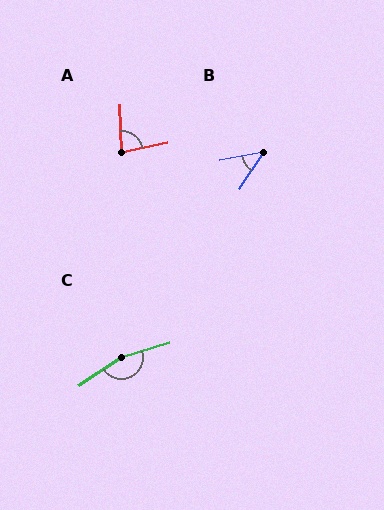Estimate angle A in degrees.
Approximately 80 degrees.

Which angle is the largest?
C, at approximately 164 degrees.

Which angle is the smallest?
B, at approximately 46 degrees.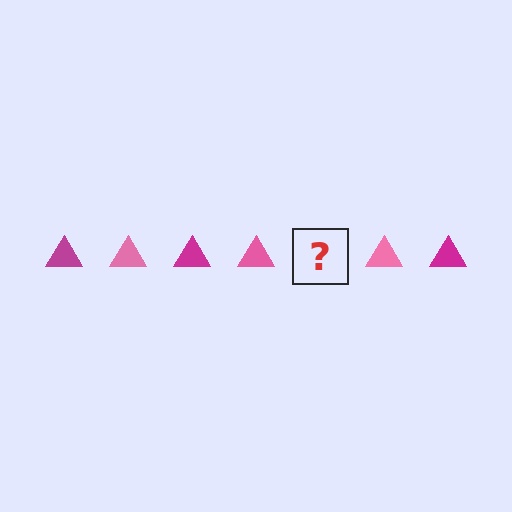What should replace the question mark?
The question mark should be replaced with a magenta triangle.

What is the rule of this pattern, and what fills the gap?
The rule is that the pattern cycles through magenta, pink triangles. The gap should be filled with a magenta triangle.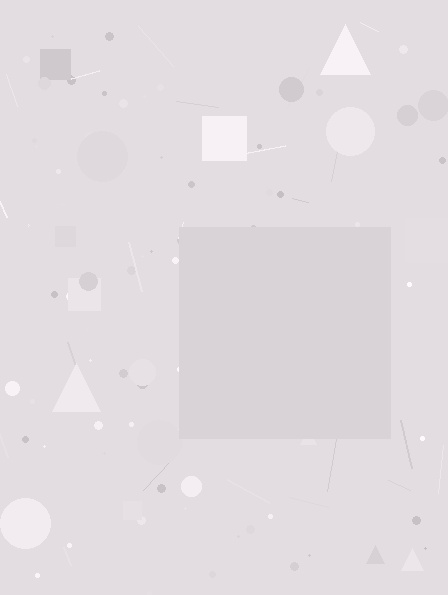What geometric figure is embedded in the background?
A square is embedded in the background.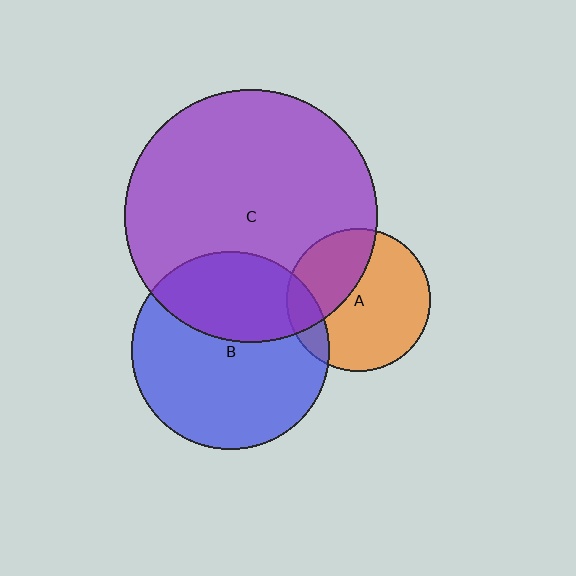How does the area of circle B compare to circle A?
Approximately 1.9 times.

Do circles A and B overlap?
Yes.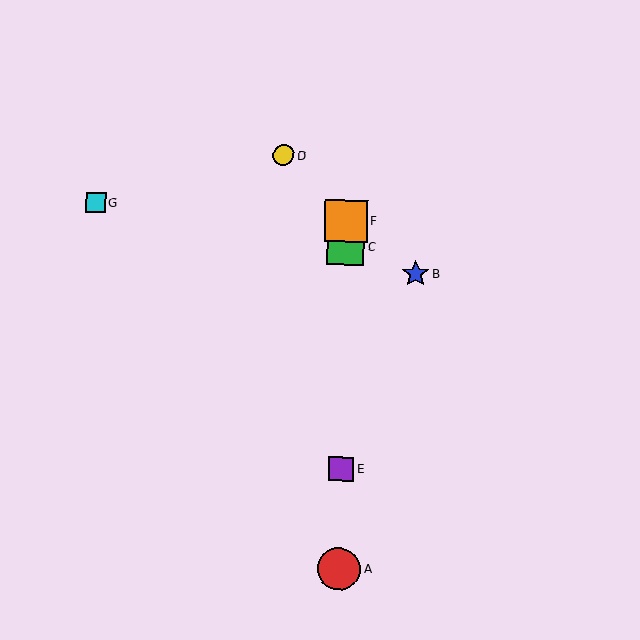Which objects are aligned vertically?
Objects A, C, E, F are aligned vertically.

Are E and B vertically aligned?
No, E is at x≈341 and B is at x≈416.